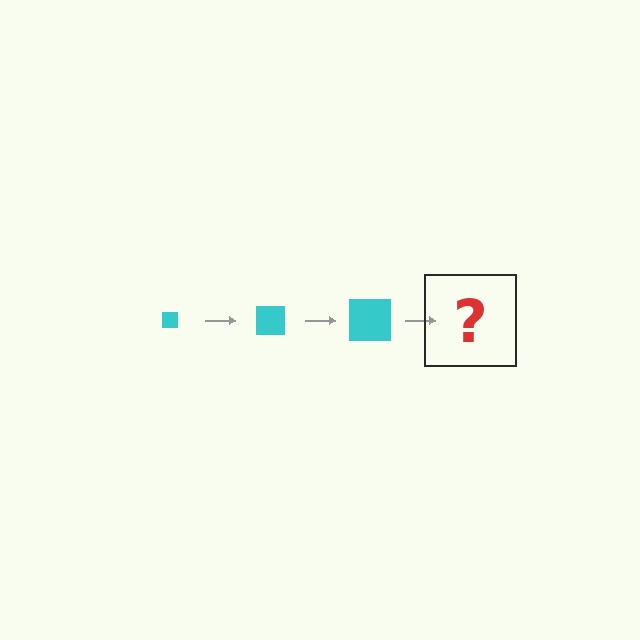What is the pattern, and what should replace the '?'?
The pattern is that the square gets progressively larger each step. The '?' should be a cyan square, larger than the previous one.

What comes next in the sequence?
The next element should be a cyan square, larger than the previous one.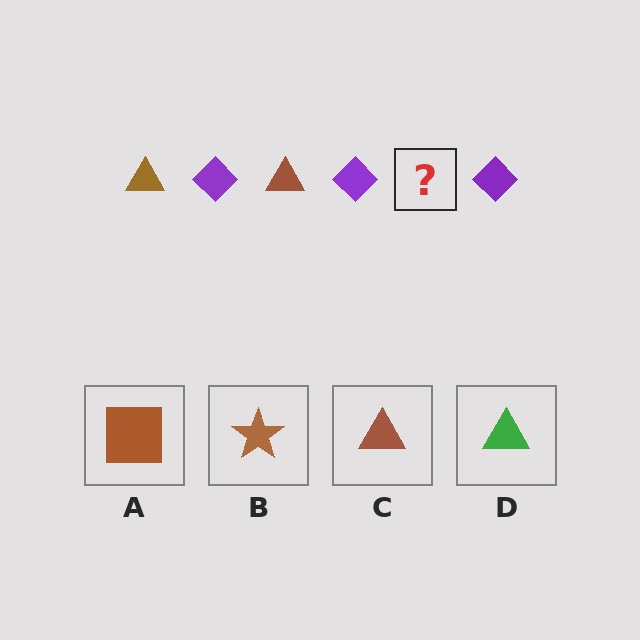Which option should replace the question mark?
Option C.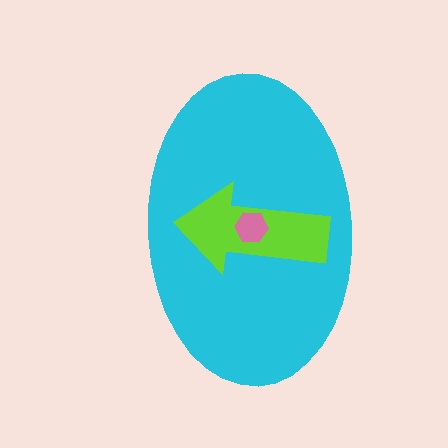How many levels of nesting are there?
3.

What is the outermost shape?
The cyan ellipse.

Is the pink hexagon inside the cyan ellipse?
Yes.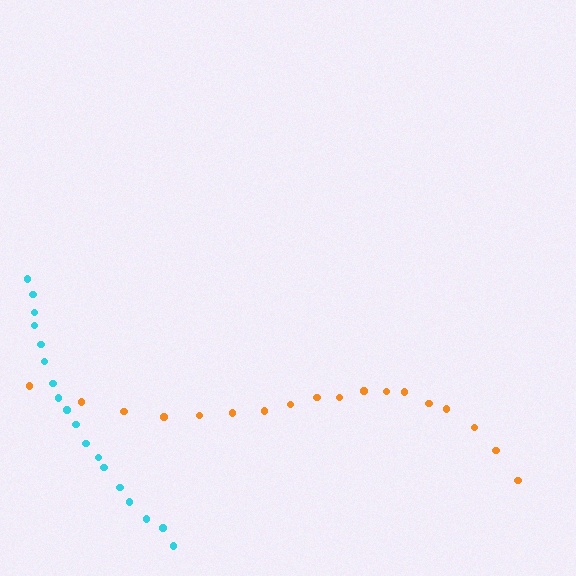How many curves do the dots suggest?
There are 2 distinct paths.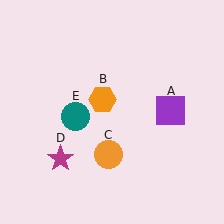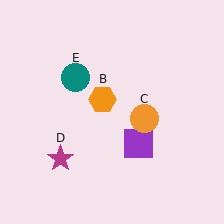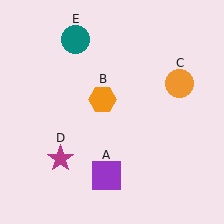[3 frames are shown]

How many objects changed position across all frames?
3 objects changed position: purple square (object A), orange circle (object C), teal circle (object E).